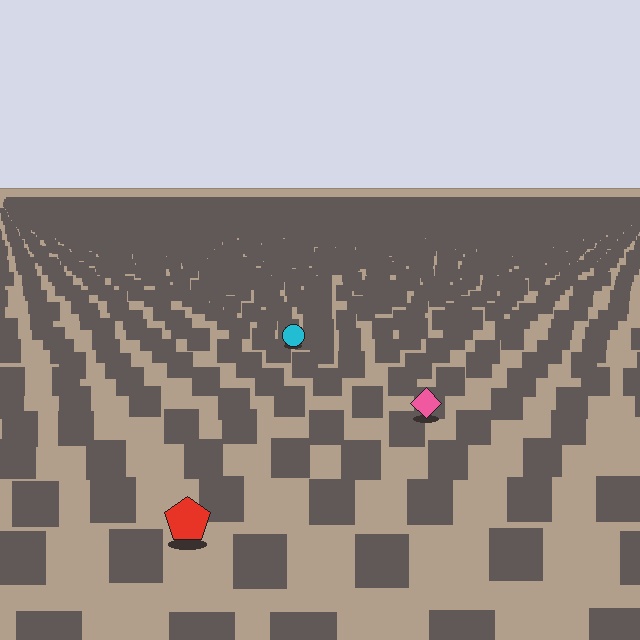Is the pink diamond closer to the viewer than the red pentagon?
No. The red pentagon is closer — you can tell from the texture gradient: the ground texture is coarser near it.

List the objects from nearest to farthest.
From nearest to farthest: the red pentagon, the pink diamond, the cyan circle.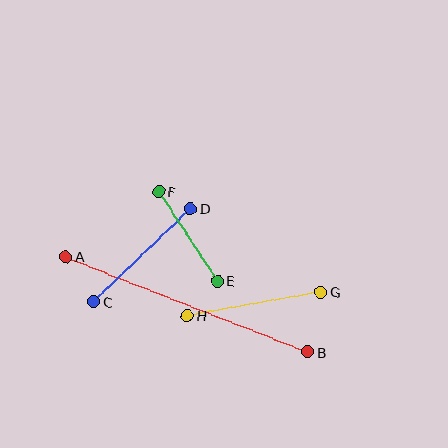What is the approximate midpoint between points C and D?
The midpoint is at approximately (142, 255) pixels.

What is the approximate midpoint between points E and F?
The midpoint is at approximately (188, 236) pixels.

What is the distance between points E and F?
The distance is approximately 107 pixels.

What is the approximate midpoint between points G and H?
The midpoint is at approximately (254, 304) pixels.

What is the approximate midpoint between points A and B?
The midpoint is at approximately (187, 304) pixels.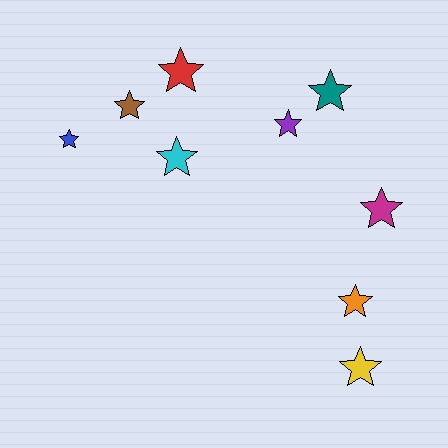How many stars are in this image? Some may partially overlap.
There are 9 stars.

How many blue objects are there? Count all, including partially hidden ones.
There is 1 blue object.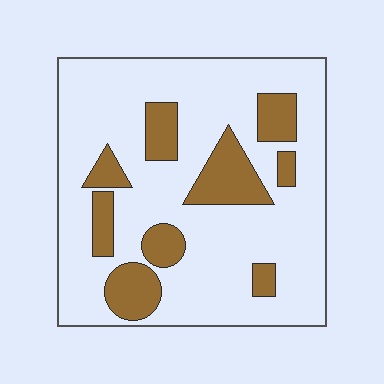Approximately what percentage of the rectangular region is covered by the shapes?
Approximately 20%.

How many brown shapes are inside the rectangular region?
9.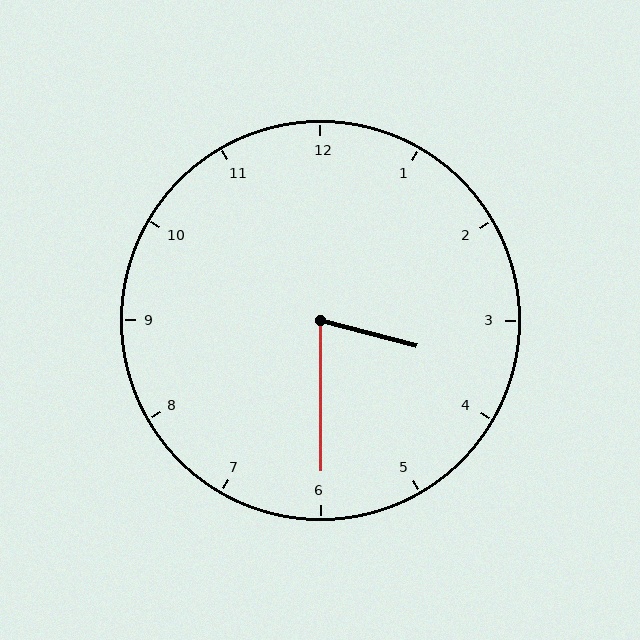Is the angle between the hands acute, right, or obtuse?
It is acute.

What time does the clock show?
3:30.